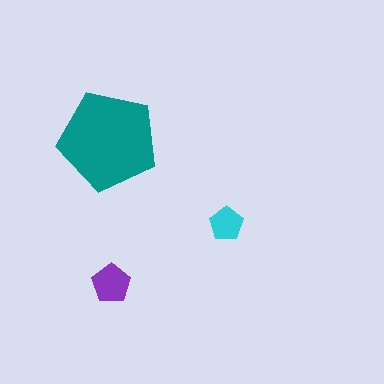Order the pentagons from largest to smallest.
the teal one, the purple one, the cyan one.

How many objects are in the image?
There are 3 objects in the image.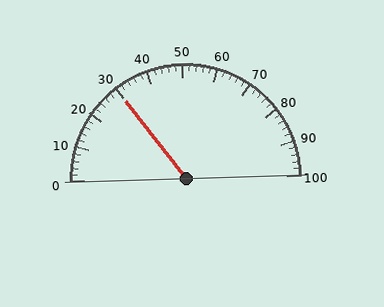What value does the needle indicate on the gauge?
The needle indicates approximately 30.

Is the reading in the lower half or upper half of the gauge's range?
The reading is in the lower half of the range (0 to 100).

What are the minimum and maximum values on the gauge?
The gauge ranges from 0 to 100.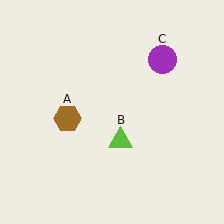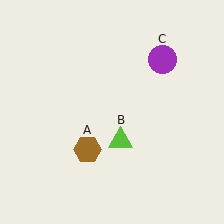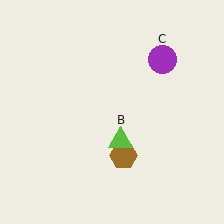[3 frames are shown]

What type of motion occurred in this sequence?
The brown hexagon (object A) rotated counterclockwise around the center of the scene.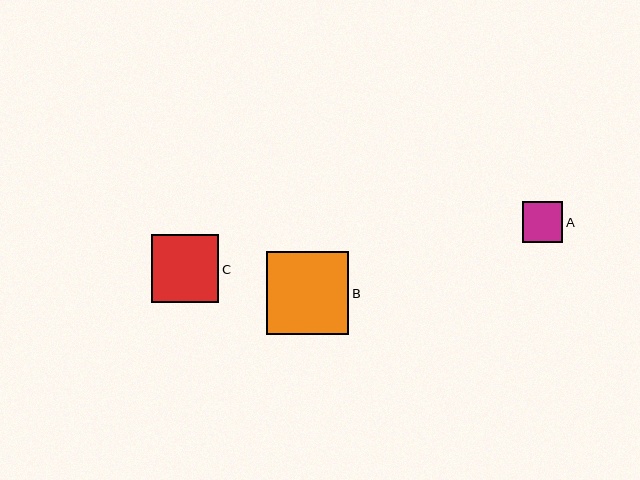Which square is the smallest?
Square A is the smallest with a size of approximately 41 pixels.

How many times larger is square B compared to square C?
Square B is approximately 1.2 times the size of square C.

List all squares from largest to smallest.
From largest to smallest: B, C, A.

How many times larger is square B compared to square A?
Square B is approximately 2.0 times the size of square A.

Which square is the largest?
Square B is the largest with a size of approximately 83 pixels.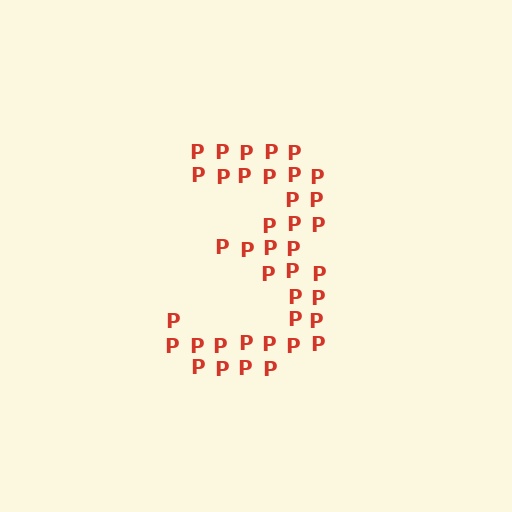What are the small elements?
The small elements are letter P's.